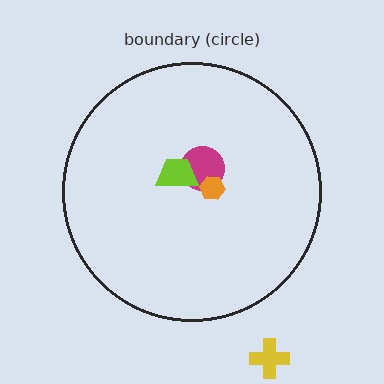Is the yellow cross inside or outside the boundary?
Outside.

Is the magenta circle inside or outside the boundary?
Inside.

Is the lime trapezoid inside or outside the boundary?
Inside.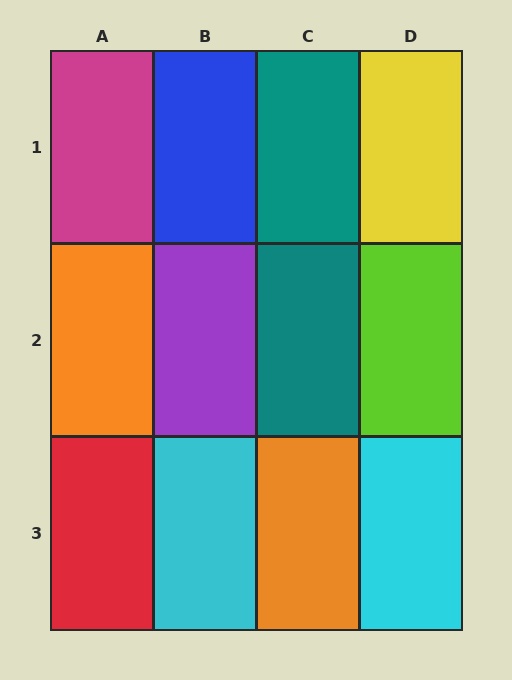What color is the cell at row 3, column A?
Red.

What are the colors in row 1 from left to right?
Magenta, blue, teal, yellow.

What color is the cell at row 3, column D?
Cyan.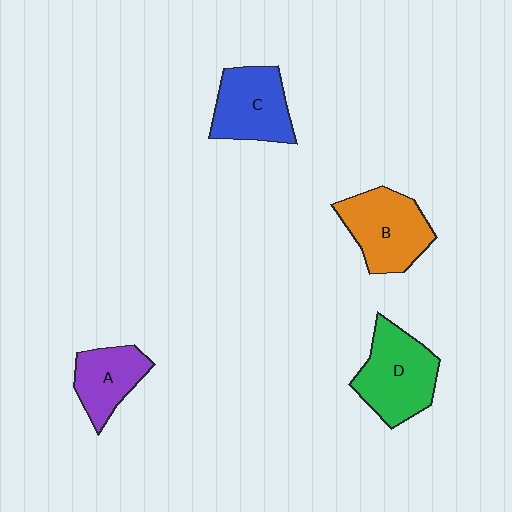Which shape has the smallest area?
Shape A (purple).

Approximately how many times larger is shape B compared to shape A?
Approximately 1.4 times.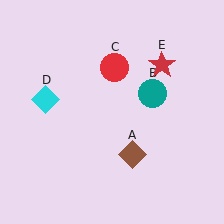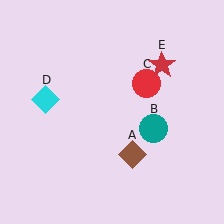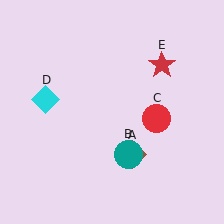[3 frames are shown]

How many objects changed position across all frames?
2 objects changed position: teal circle (object B), red circle (object C).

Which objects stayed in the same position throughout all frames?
Brown diamond (object A) and cyan diamond (object D) and red star (object E) remained stationary.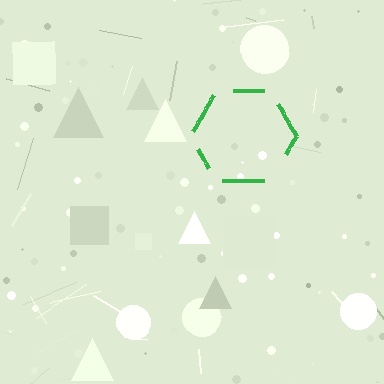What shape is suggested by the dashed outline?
The dashed outline suggests a hexagon.